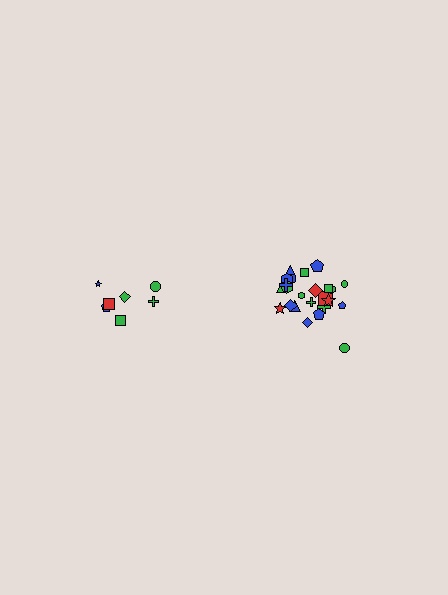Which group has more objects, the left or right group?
The right group.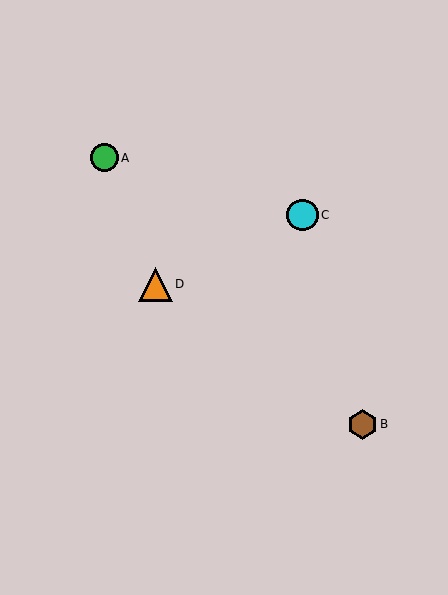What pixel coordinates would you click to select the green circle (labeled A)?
Click at (104, 158) to select the green circle A.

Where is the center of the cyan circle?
The center of the cyan circle is at (302, 215).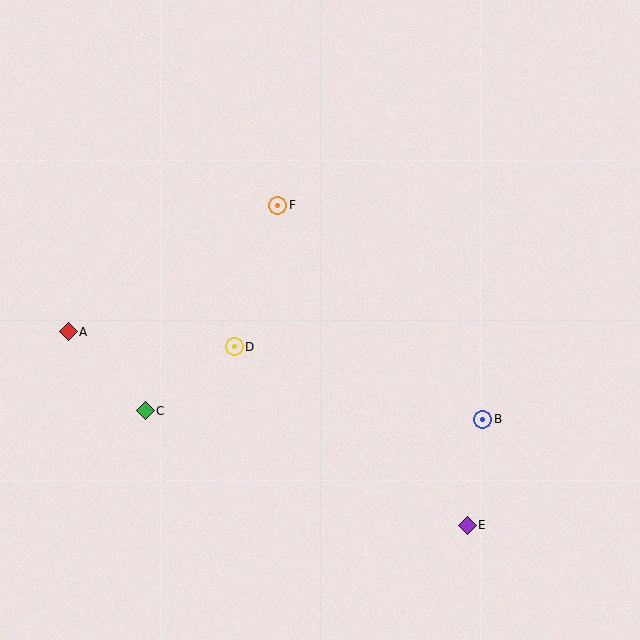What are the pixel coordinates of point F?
Point F is at (278, 205).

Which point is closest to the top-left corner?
Point A is closest to the top-left corner.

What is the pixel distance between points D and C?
The distance between D and C is 109 pixels.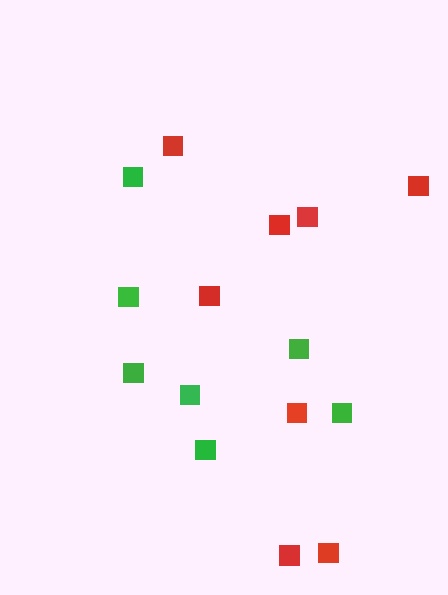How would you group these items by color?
There are 2 groups: one group of green squares (7) and one group of red squares (8).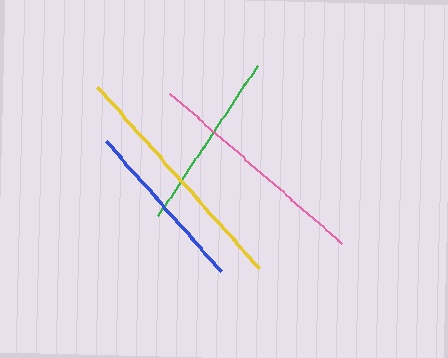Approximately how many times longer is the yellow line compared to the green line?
The yellow line is approximately 1.3 times the length of the green line.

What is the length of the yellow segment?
The yellow segment is approximately 243 pixels long.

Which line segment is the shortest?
The blue line is the shortest at approximately 173 pixels.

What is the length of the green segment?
The green segment is approximately 181 pixels long.